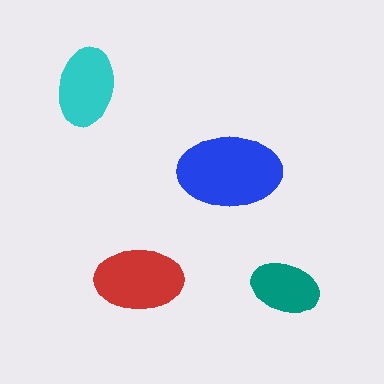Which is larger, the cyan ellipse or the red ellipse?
The red one.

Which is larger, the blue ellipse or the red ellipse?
The blue one.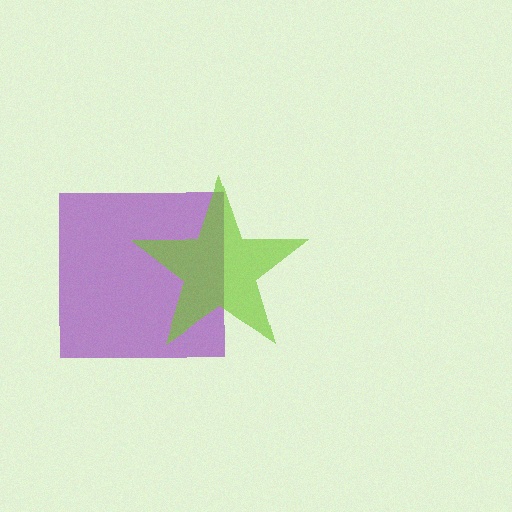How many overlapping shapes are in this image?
There are 2 overlapping shapes in the image.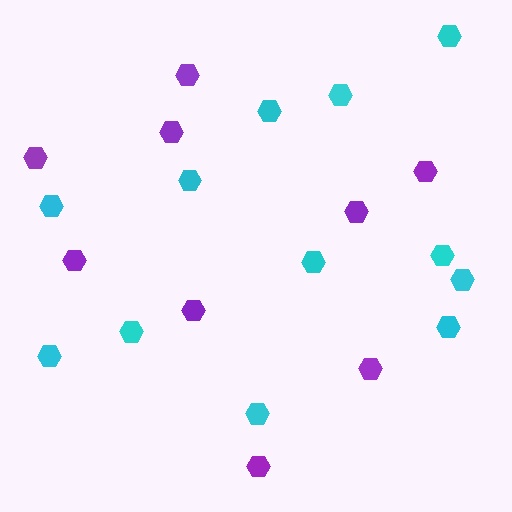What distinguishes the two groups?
There are 2 groups: one group of cyan hexagons (12) and one group of purple hexagons (9).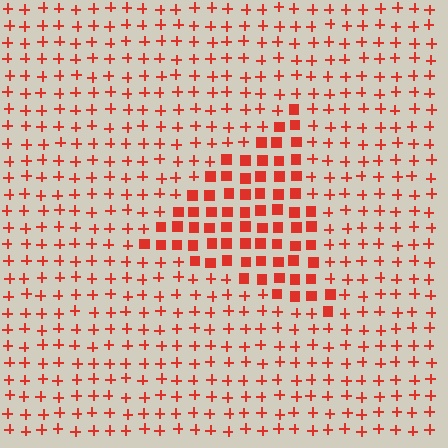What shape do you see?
I see a triangle.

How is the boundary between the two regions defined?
The boundary is defined by a change in element shape: squares inside vs. plus signs outside. All elements share the same color and spacing.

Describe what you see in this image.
The image is filled with small red elements arranged in a uniform grid. A triangle-shaped region contains squares, while the surrounding area contains plus signs. The boundary is defined purely by the change in element shape.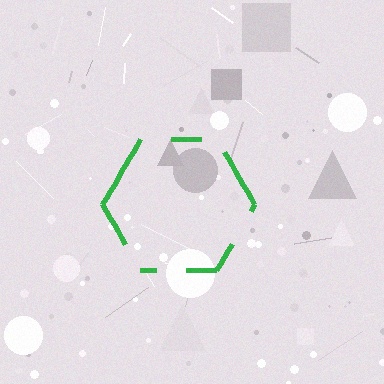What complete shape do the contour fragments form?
The contour fragments form a hexagon.